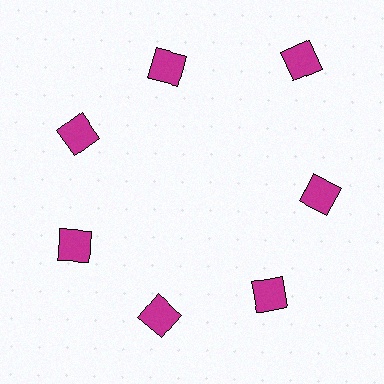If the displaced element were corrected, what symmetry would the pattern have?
It would have 7-fold rotational symmetry — the pattern would map onto itself every 51 degrees.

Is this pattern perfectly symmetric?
No. The 7 magenta squares are arranged in a ring, but one element near the 1 o'clock position is pushed outward from the center, breaking the 7-fold rotational symmetry.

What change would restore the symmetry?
The symmetry would be restored by moving it inward, back onto the ring so that all 7 squares sit at equal angles and equal distance from the center.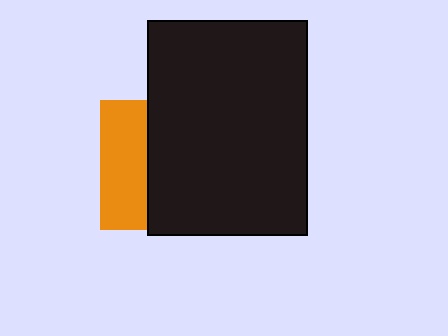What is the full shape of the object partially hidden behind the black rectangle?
The partially hidden object is an orange square.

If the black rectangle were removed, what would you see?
You would see the complete orange square.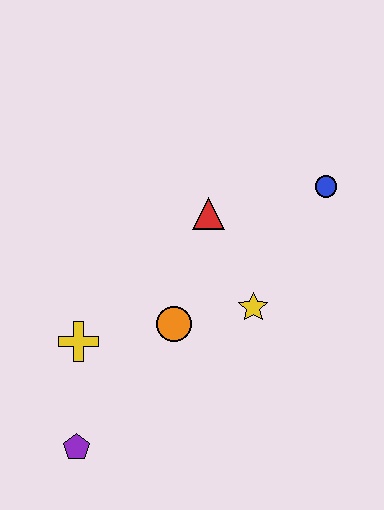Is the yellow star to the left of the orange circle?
No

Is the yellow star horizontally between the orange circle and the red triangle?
No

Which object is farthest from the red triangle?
The purple pentagon is farthest from the red triangle.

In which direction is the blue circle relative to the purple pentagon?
The blue circle is above the purple pentagon.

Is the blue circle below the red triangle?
No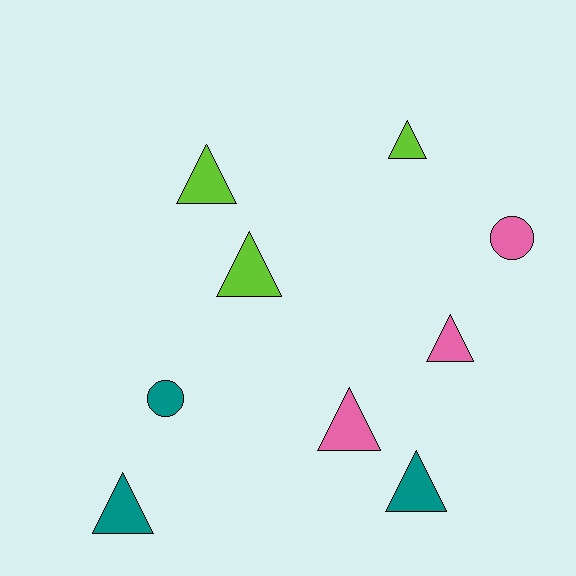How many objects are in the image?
There are 9 objects.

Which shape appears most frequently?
Triangle, with 7 objects.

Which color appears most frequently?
Pink, with 3 objects.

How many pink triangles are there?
There are 2 pink triangles.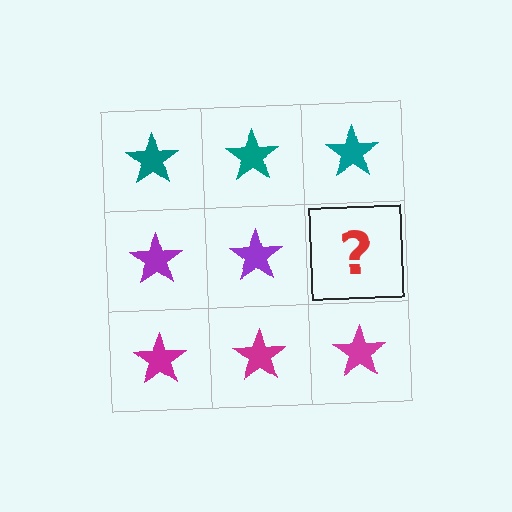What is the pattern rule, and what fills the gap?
The rule is that each row has a consistent color. The gap should be filled with a purple star.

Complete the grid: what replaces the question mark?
The question mark should be replaced with a purple star.